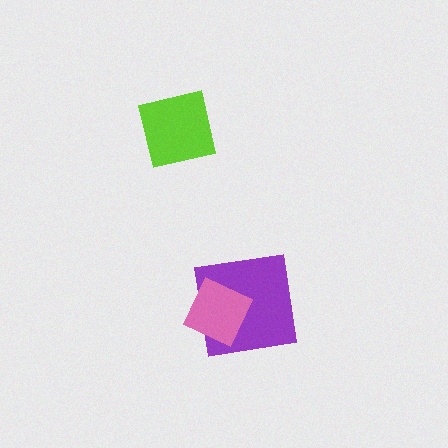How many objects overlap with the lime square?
0 objects overlap with the lime square.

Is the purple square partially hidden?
Yes, it is partially covered by another shape.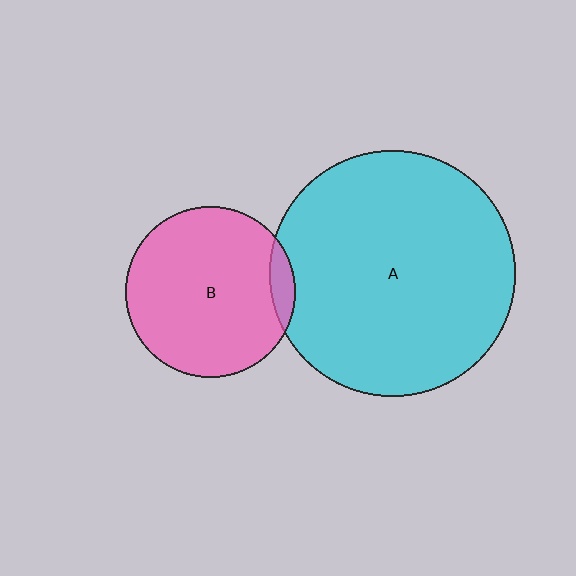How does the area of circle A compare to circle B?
Approximately 2.1 times.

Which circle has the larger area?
Circle A (cyan).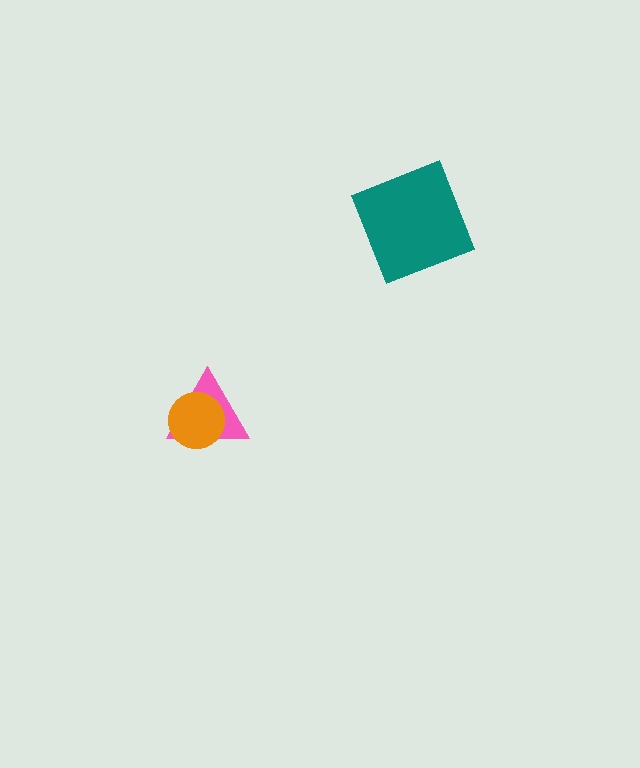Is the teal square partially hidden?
No, no other shape covers it.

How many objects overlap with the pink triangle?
1 object overlaps with the pink triangle.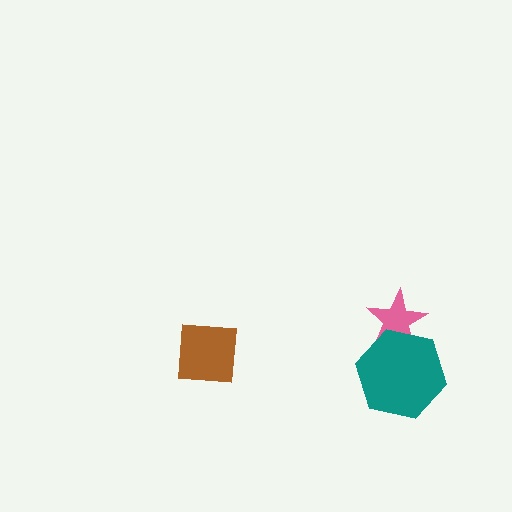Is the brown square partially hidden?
No, no other shape covers it.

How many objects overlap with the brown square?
0 objects overlap with the brown square.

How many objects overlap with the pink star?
1 object overlaps with the pink star.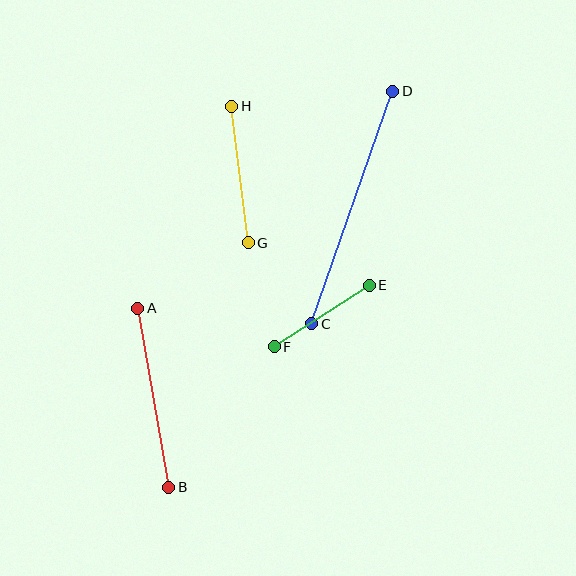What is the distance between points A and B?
The distance is approximately 181 pixels.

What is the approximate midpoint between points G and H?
The midpoint is at approximately (240, 175) pixels.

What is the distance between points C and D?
The distance is approximately 246 pixels.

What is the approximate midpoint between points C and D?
The midpoint is at approximately (352, 207) pixels.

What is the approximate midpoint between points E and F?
The midpoint is at approximately (322, 316) pixels.